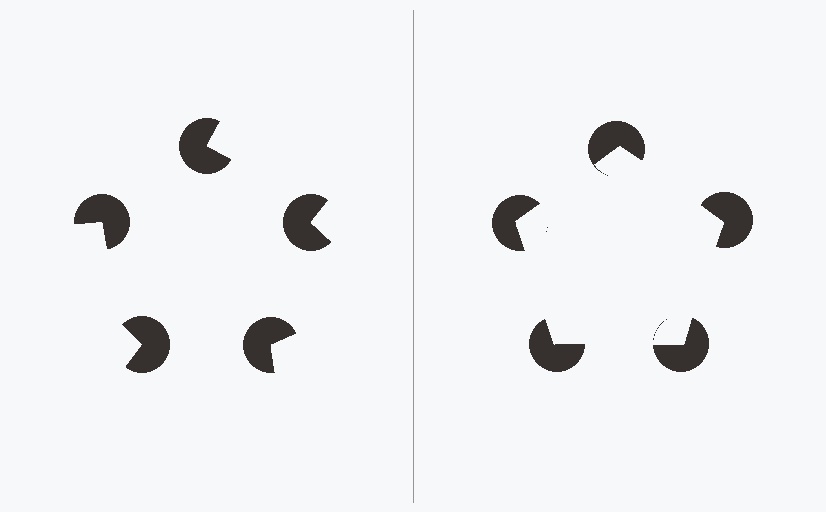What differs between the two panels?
The pac-man discs are positioned identically on both sides; only the wedge orientations differ. On the right they align to a pentagon; on the left they are misaligned.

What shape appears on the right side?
An illusory pentagon.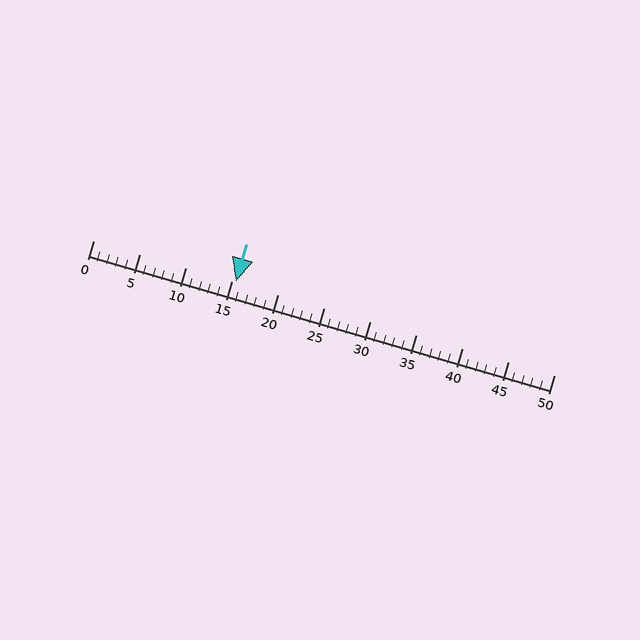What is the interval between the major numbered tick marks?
The major tick marks are spaced 5 units apart.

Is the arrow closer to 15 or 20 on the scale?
The arrow is closer to 15.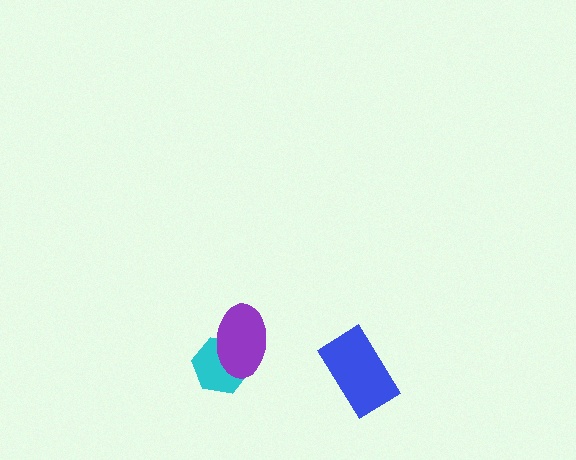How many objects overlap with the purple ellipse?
1 object overlaps with the purple ellipse.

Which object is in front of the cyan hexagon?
The purple ellipse is in front of the cyan hexagon.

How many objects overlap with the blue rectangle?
0 objects overlap with the blue rectangle.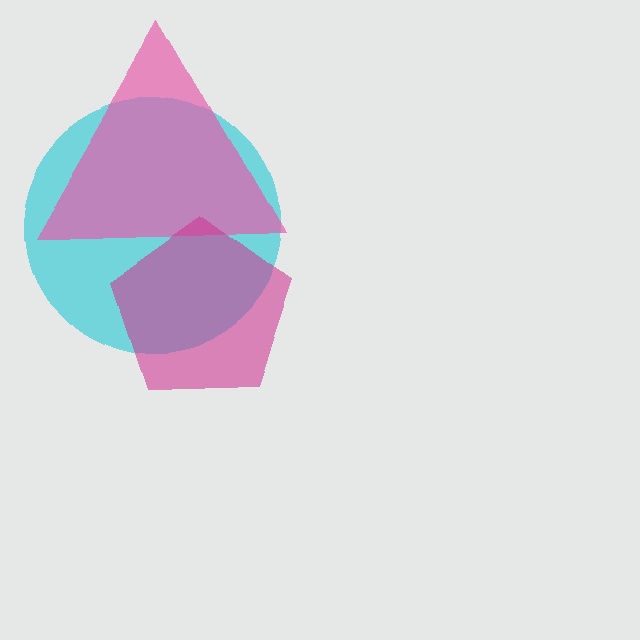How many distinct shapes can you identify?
There are 3 distinct shapes: a cyan circle, a pink triangle, a magenta pentagon.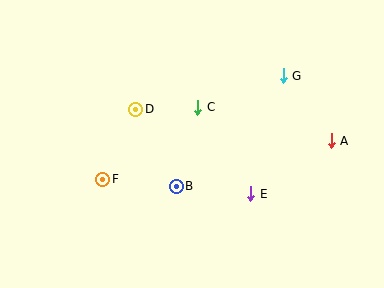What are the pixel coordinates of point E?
Point E is at (251, 194).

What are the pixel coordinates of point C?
Point C is at (198, 107).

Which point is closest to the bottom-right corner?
Point A is closest to the bottom-right corner.